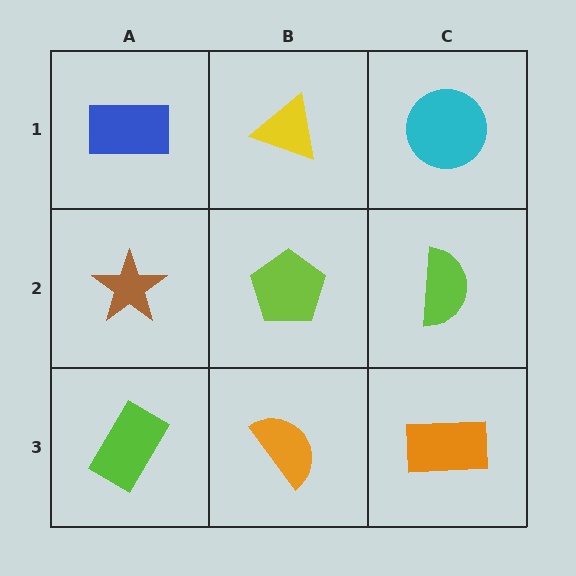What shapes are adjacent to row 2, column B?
A yellow triangle (row 1, column B), an orange semicircle (row 3, column B), a brown star (row 2, column A), a lime semicircle (row 2, column C).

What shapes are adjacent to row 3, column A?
A brown star (row 2, column A), an orange semicircle (row 3, column B).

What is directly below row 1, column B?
A lime pentagon.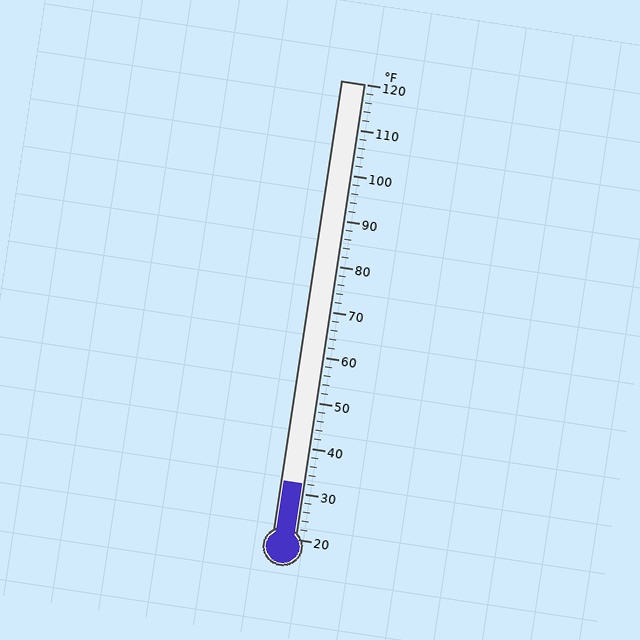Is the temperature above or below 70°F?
The temperature is below 70°F.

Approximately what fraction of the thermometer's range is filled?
The thermometer is filled to approximately 10% of its range.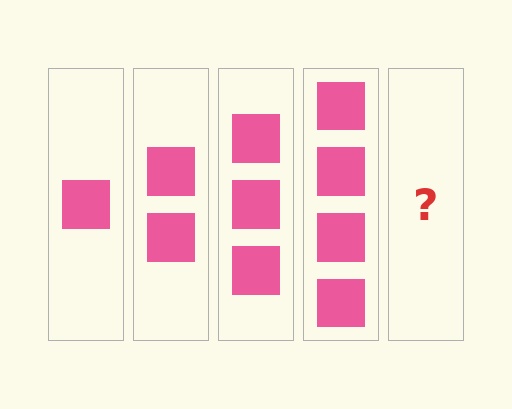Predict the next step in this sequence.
The next step is 5 squares.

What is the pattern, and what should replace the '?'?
The pattern is that each step adds one more square. The '?' should be 5 squares.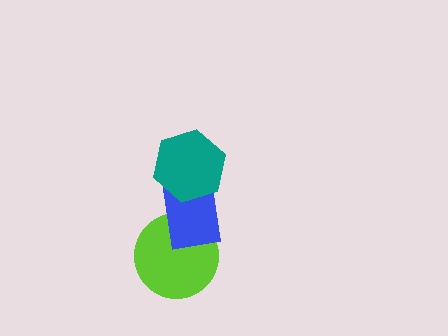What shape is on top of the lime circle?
The blue rectangle is on top of the lime circle.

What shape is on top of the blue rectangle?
The teal hexagon is on top of the blue rectangle.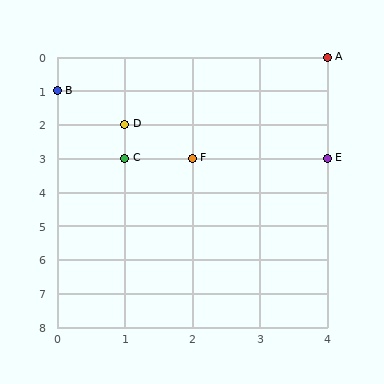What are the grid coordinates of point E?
Point E is at grid coordinates (4, 3).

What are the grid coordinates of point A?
Point A is at grid coordinates (4, 0).